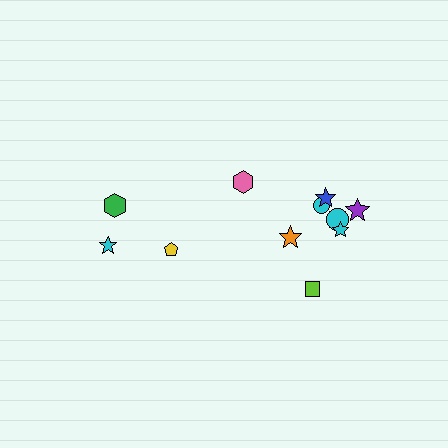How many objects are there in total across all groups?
There are 11 objects.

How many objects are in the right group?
There are 8 objects.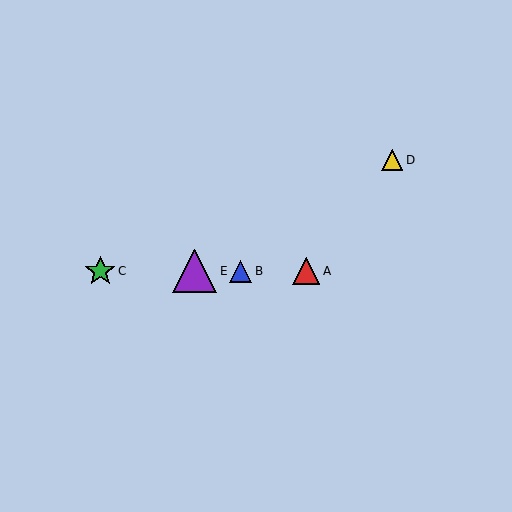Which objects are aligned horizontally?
Objects A, B, C, E are aligned horizontally.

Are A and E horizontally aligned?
Yes, both are at y≈271.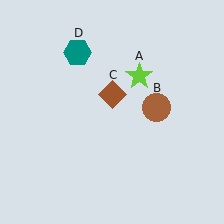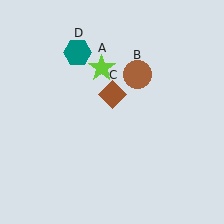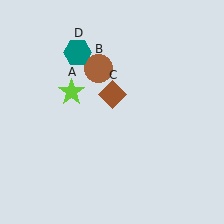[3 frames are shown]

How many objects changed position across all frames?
2 objects changed position: lime star (object A), brown circle (object B).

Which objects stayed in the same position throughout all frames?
Brown diamond (object C) and teal hexagon (object D) remained stationary.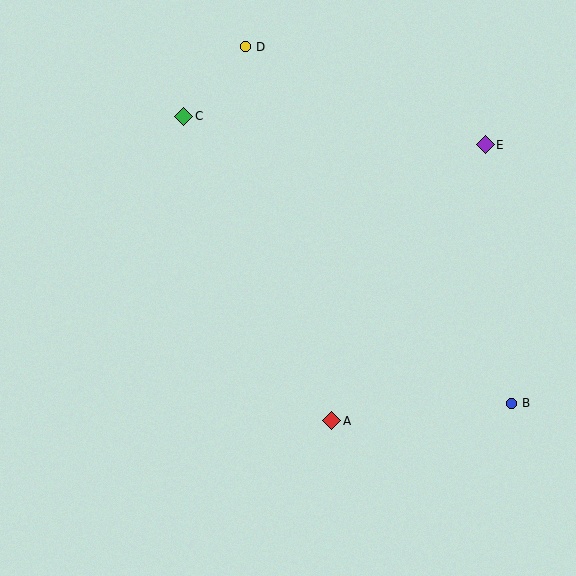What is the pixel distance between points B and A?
The distance between B and A is 180 pixels.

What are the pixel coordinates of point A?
Point A is at (332, 421).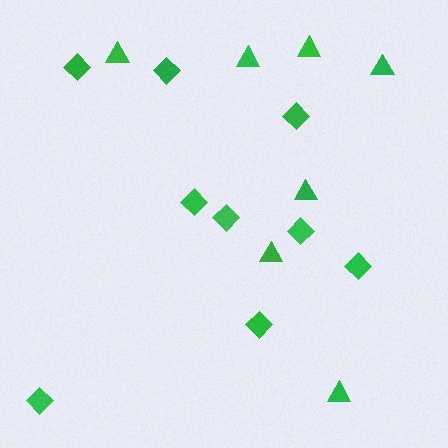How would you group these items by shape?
There are 2 groups: one group of diamonds (9) and one group of triangles (7).